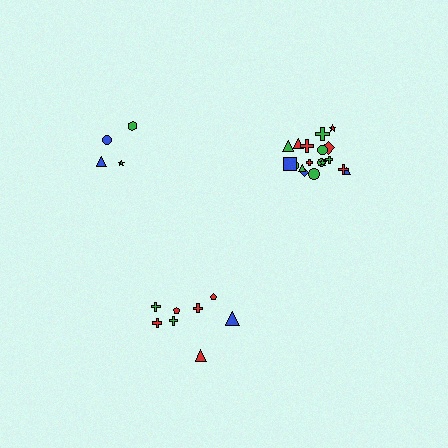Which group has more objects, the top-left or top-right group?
The top-right group.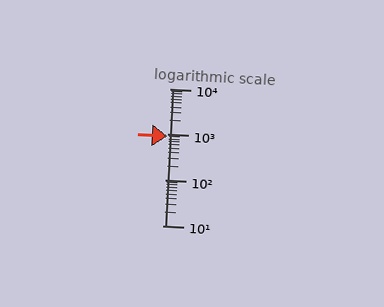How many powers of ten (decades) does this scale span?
The scale spans 3 decades, from 10 to 10000.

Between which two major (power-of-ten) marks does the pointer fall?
The pointer is between 100 and 1000.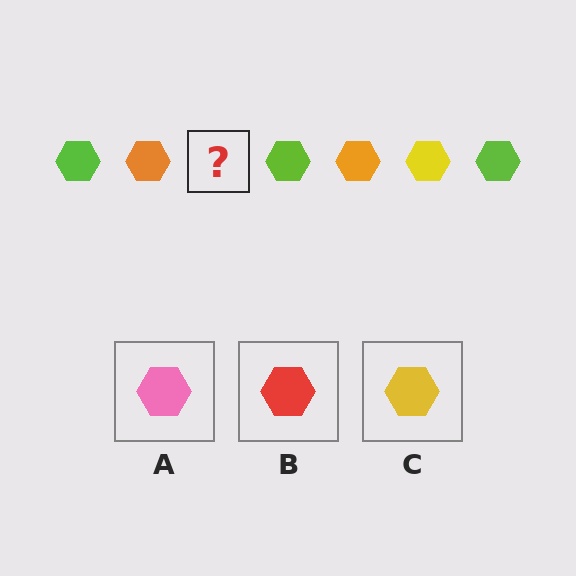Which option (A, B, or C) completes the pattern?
C.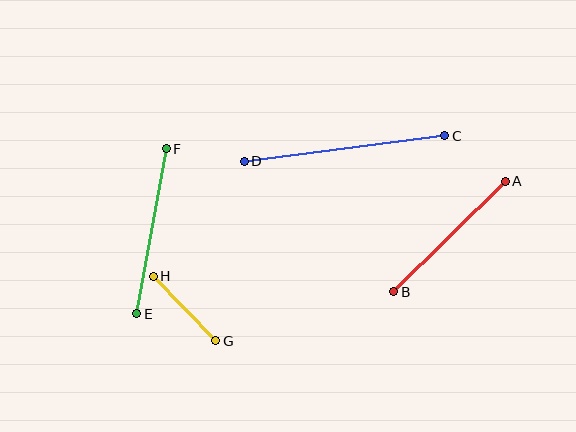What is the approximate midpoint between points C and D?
The midpoint is at approximately (345, 149) pixels.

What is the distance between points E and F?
The distance is approximately 168 pixels.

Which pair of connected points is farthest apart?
Points C and D are farthest apart.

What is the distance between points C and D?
The distance is approximately 202 pixels.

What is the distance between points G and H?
The distance is approximately 90 pixels.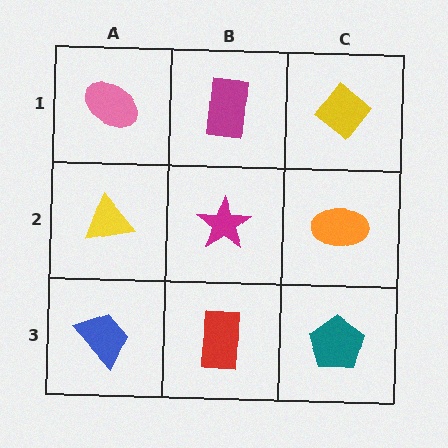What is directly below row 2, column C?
A teal pentagon.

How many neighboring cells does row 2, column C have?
3.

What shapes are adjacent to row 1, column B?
A magenta star (row 2, column B), a pink ellipse (row 1, column A), a yellow diamond (row 1, column C).